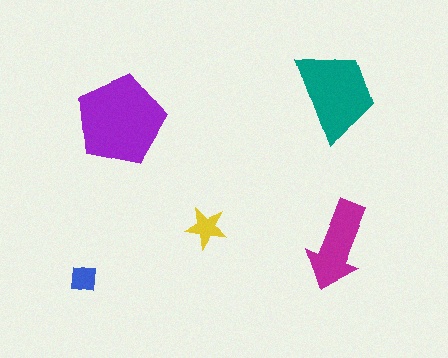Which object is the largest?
The purple pentagon.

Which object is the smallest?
The blue square.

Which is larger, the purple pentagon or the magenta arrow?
The purple pentagon.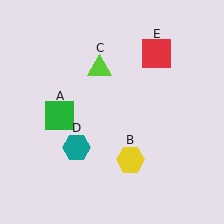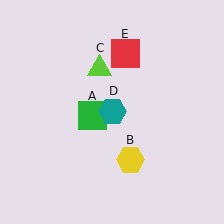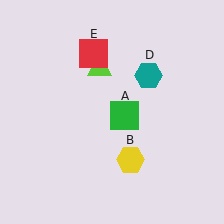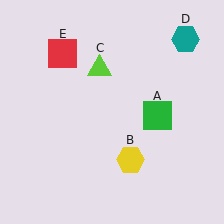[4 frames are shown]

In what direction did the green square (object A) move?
The green square (object A) moved right.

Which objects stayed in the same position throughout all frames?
Yellow hexagon (object B) and lime triangle (object C) remained stationary.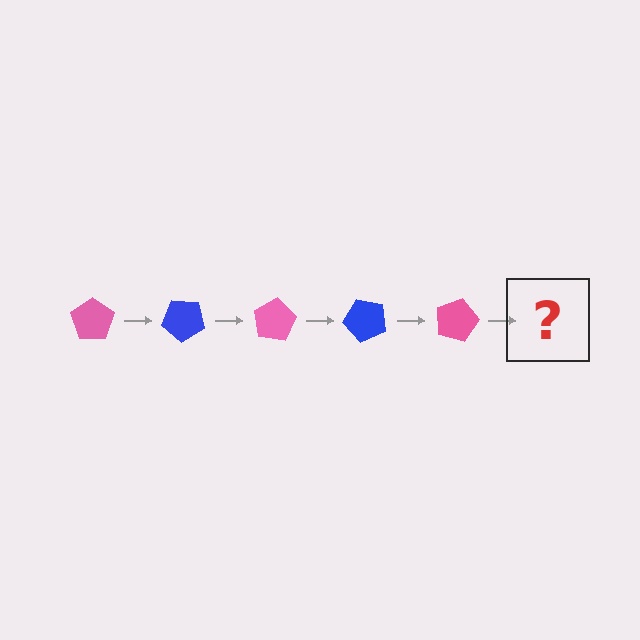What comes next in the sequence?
The next element should be a blue pentagon, rotated 200 degrees from the start.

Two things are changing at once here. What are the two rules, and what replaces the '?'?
The two rules are that it rotates 40 degrees each step and the color cycles through pink and blue. The '?' should be a blue pentagon, rotated 200 degrees from the start.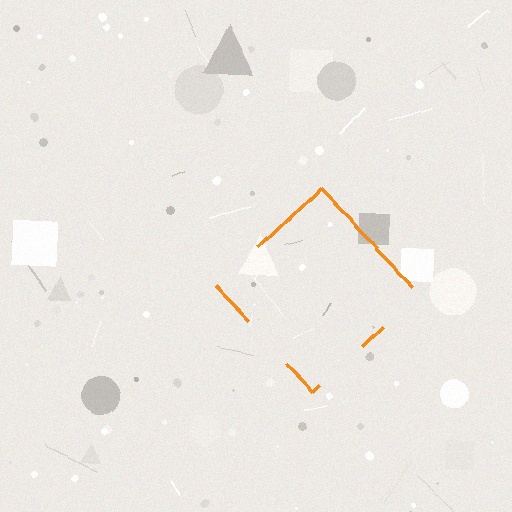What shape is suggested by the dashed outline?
The dashed outline suggests a diamond.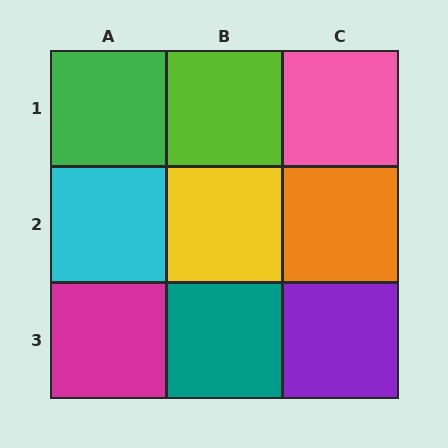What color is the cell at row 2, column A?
Cyan.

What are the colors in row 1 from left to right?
Green, lime, pink.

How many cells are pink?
1 cell is pink.